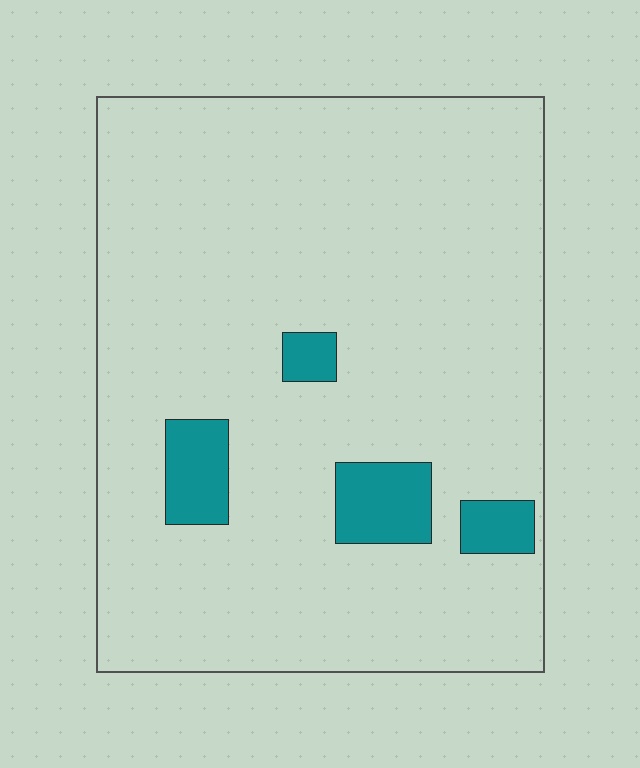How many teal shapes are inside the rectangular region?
4.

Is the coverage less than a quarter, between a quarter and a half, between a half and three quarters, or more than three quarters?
Less than a quarter.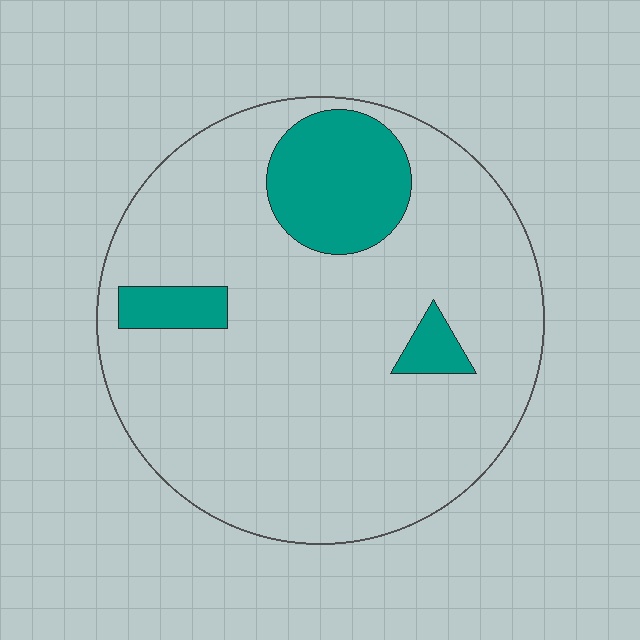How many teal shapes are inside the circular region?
3.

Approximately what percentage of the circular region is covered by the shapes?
Approximately 15%.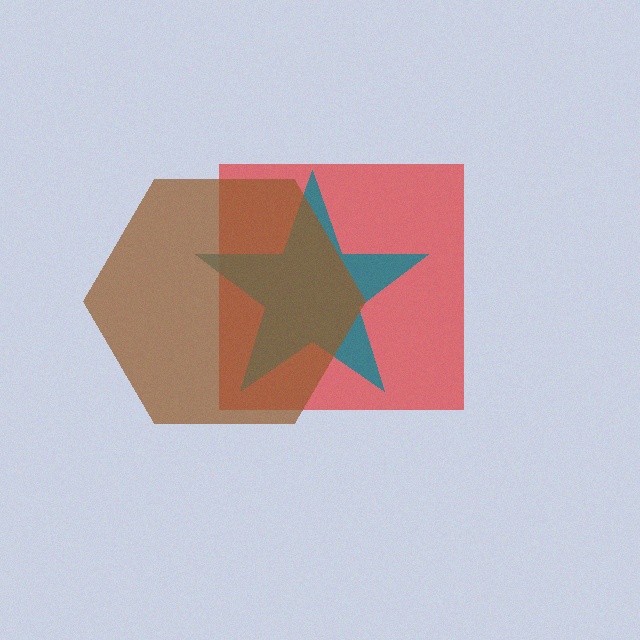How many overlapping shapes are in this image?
There are 3 overlapping shapes in the image.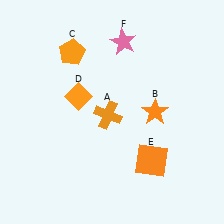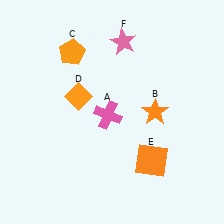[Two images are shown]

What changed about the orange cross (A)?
In Image 1, A is orange. In Image 2, it changed to pink.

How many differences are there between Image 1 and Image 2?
There is 1 difference between the two images.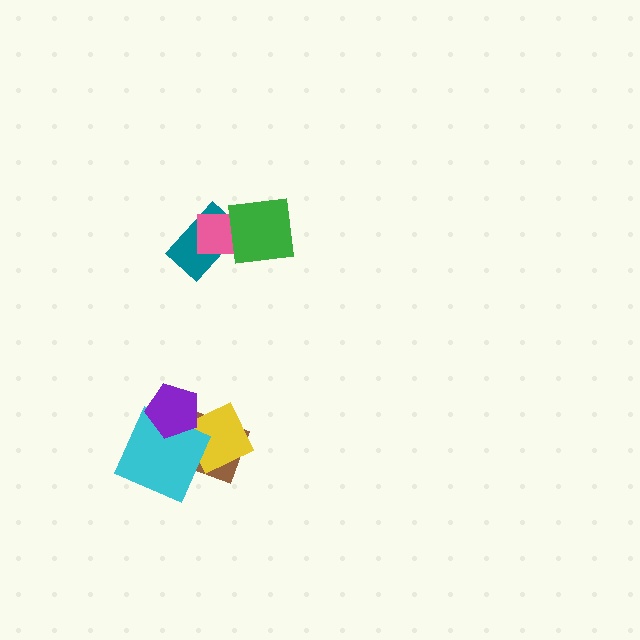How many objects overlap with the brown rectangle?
3 objects overlap with the brown rectangle.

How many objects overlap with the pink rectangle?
2 objects overlap with the pink rectangle.